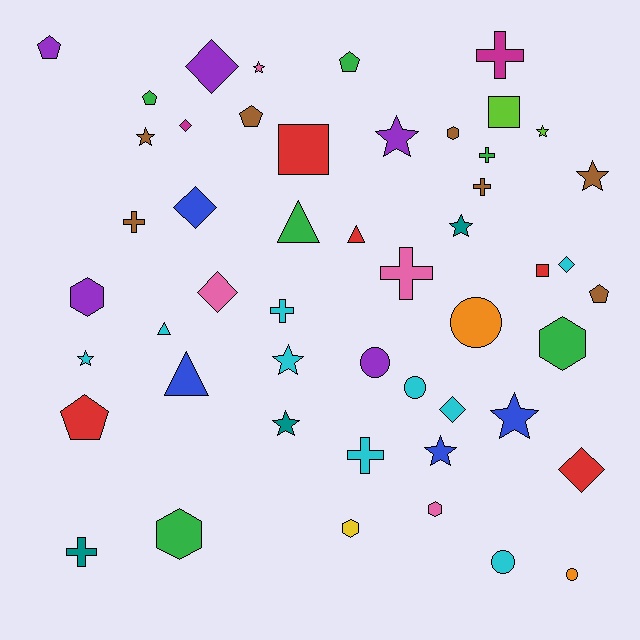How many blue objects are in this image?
There are 4 blue objects.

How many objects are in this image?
There are 50 objects.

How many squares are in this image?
There are 3 squares.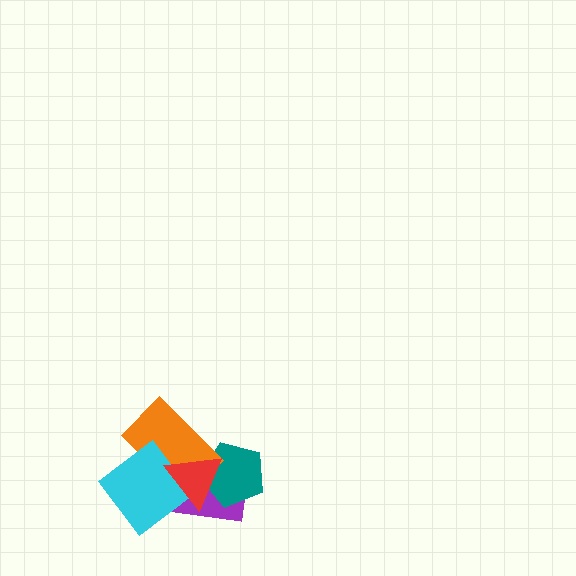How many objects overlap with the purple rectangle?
4 objects overlap with the purple rectangle.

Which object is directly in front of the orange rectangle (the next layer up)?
The cyan diamond is directly in front of the orange rectangle.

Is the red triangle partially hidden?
No, no other shape covers it.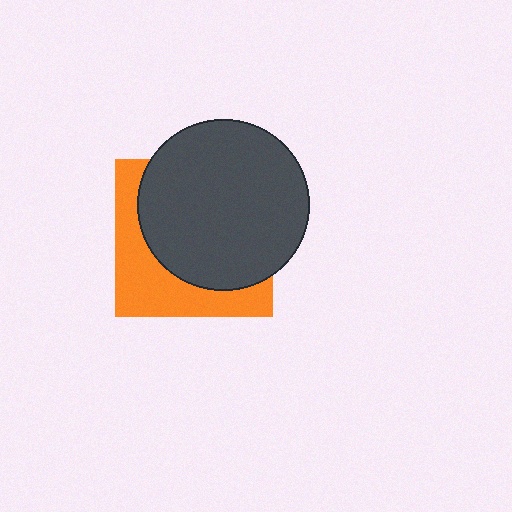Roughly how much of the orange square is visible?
A small part of it is visible (roughly 36%).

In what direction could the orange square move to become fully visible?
The orange square could move toward the lower-left. That would shift it out from behind the dark gray circle entirely.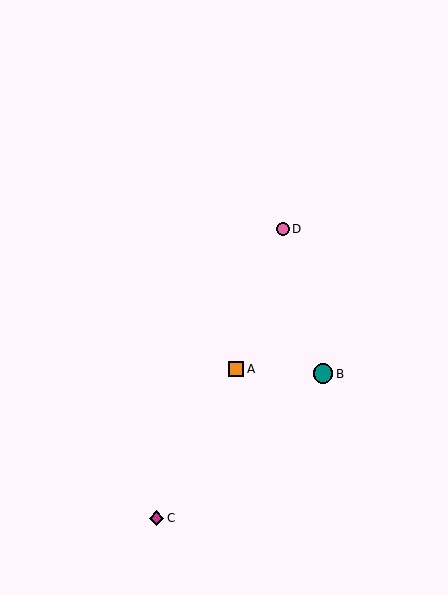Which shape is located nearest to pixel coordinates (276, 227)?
The pink circle (labeled D) at (283, 229) is nearest to that location.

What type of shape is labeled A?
Shape A is an orange square.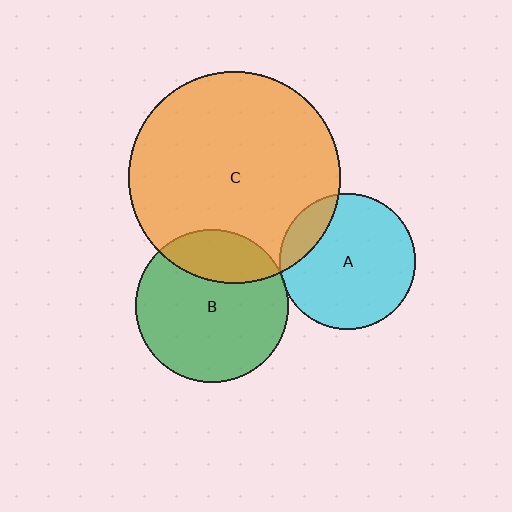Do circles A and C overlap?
Yes.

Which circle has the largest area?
Circle C (orange).